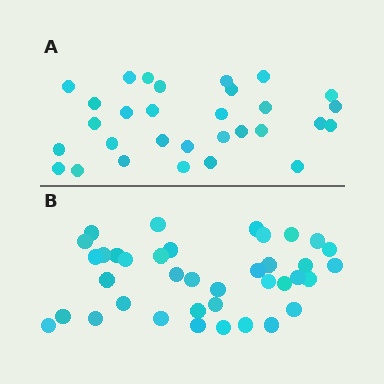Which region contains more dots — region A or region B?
Region B (the bottom region) has more dots.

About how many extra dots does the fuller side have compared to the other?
Region B has roughly 8 or so more dots than region A.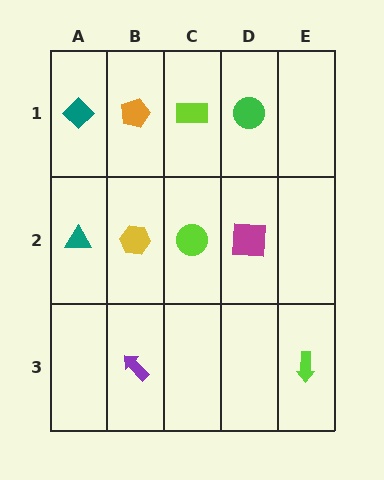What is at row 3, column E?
A lime arrow.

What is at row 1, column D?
A green circle.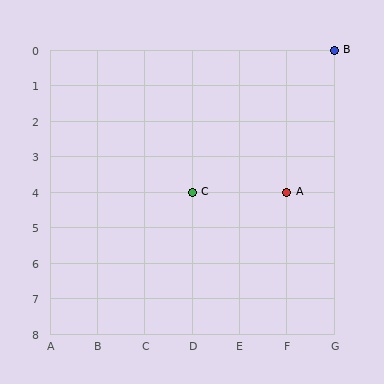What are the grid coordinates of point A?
Point A is at grid coordinates (F, 4).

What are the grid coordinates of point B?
Point B is at grid coordinates (G, 0).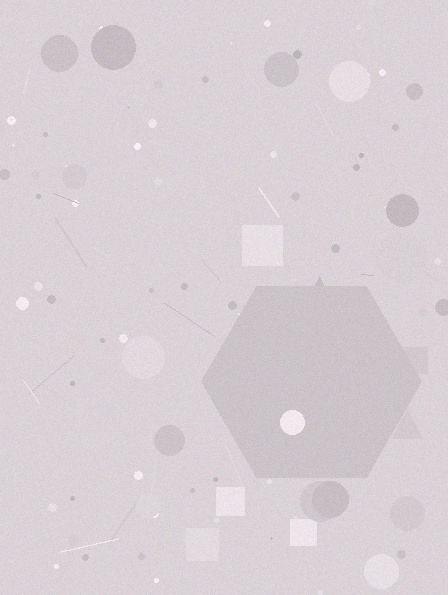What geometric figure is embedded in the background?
A hexagon is embedded in the background.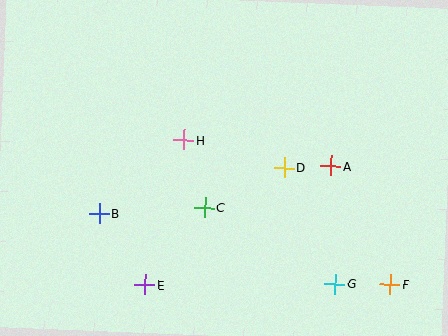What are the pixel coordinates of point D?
Point D is at (284, 168).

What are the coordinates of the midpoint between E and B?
The midpoint between E and B is at (122, 249).